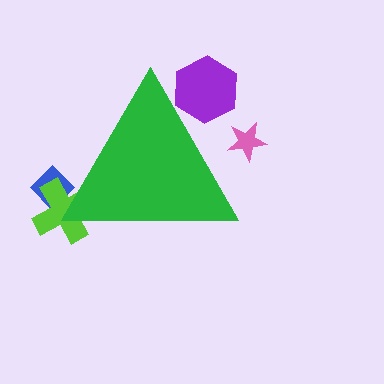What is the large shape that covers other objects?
A green triangle.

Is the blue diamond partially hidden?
Yes, the blue diamond is partially hidden behind the green triangle.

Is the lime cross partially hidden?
Yes, the lime cross is partially hidden behind the green triangle.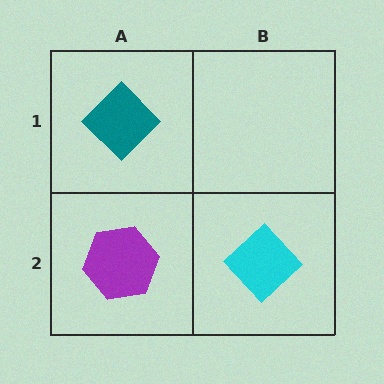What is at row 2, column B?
A cyan diamond.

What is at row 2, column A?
A purple hexagon.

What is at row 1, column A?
A teal diamond.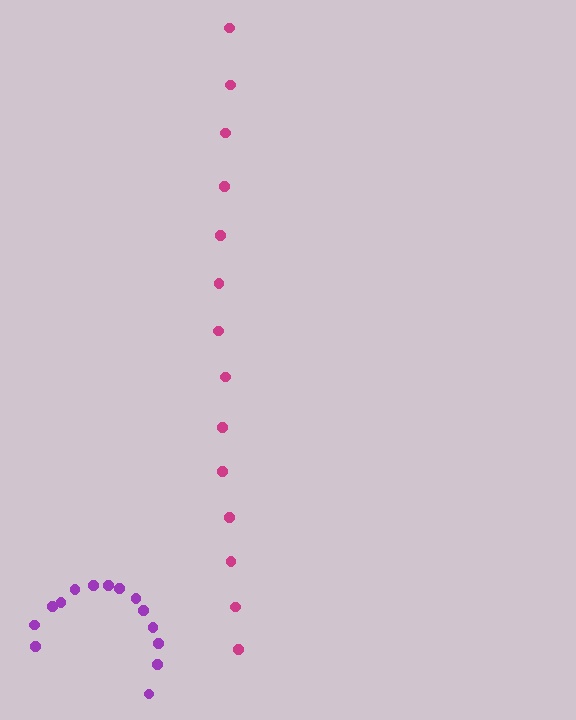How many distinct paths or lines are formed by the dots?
There are 2 distinct paths.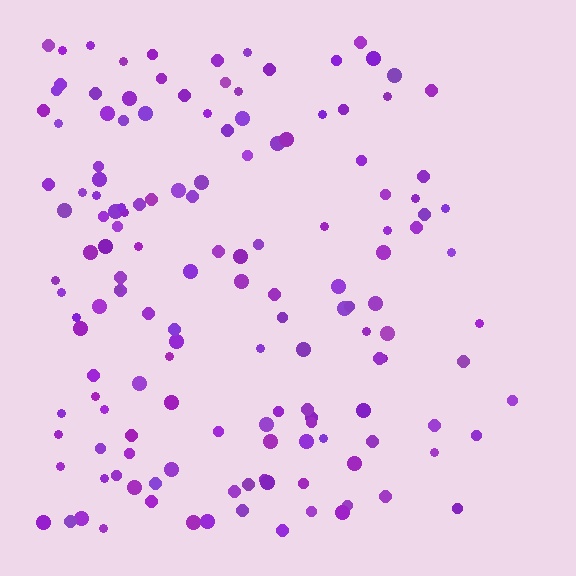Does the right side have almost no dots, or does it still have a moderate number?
Still a moderate number, just noticeably fewer than the left.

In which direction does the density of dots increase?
From right to left, with the left side densest.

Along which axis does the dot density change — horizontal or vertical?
Horizontal.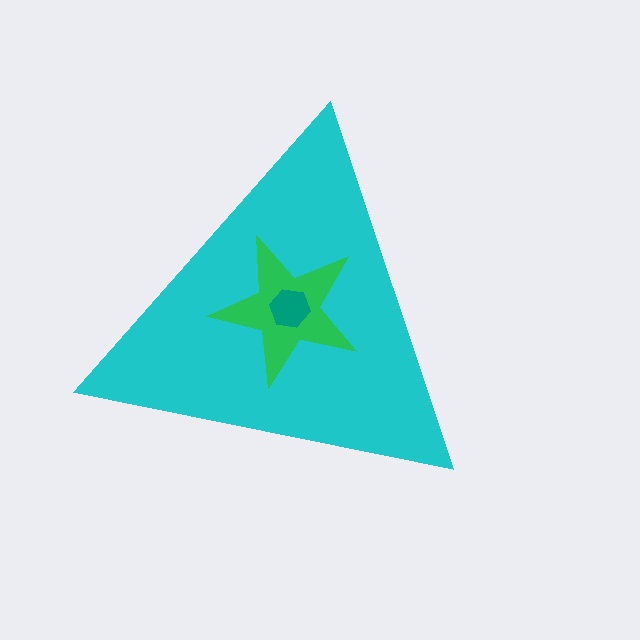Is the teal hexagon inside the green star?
Yes.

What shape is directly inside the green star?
The teal hexagon.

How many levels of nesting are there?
3.